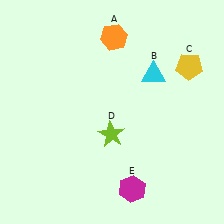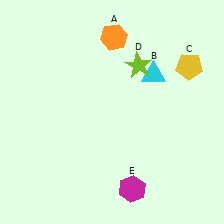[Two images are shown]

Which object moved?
The lime star (D) moved up.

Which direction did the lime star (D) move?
The lime star (D) moved up.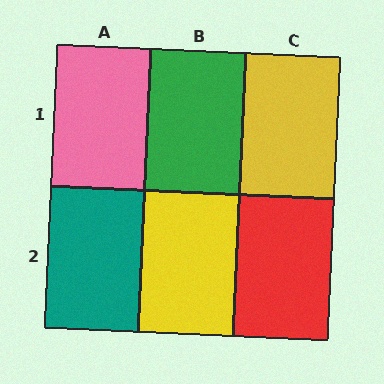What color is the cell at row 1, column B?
Green.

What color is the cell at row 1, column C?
Yellow.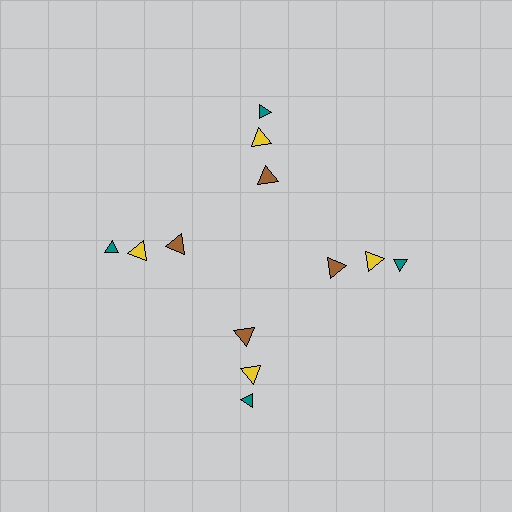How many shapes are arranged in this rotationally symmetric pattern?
There are 12 shapes, arranged in 4 groups of 3.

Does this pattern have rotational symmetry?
Yes, this pattern has 4-fold rotational symmetry. It looks the same after rotating 90 degrees around the center.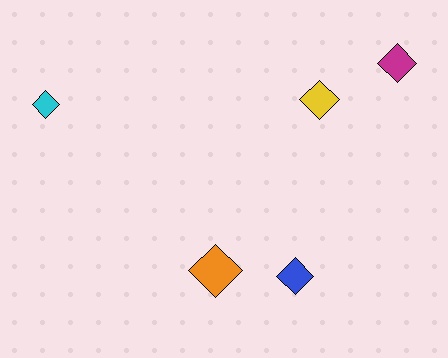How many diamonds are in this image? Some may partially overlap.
There are 5 diamonds.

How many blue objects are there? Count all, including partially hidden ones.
There is 1 blue object.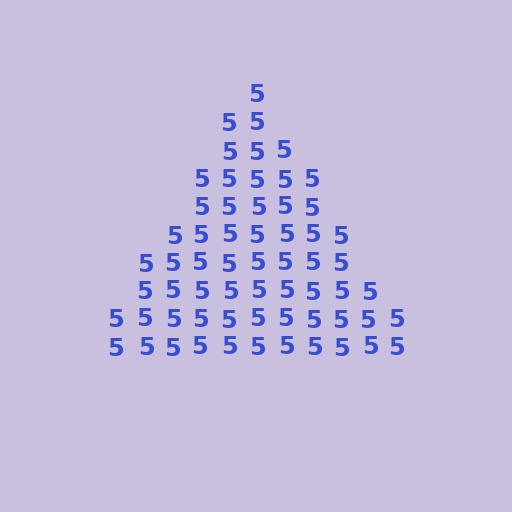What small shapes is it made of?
It is made of small digit 5's.